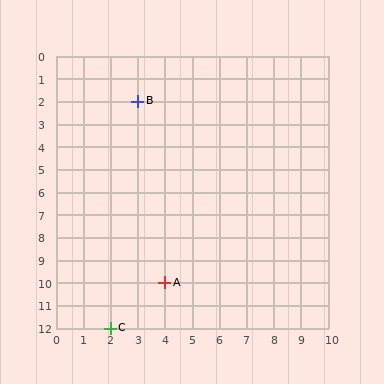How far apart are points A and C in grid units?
Points A and C are 2 columns and 2 rows apart (about 2.8 grid units diagonally).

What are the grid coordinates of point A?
Point A is at grid coordinates (4, 10).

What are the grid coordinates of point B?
Point B is at grid coordinates (3, 2).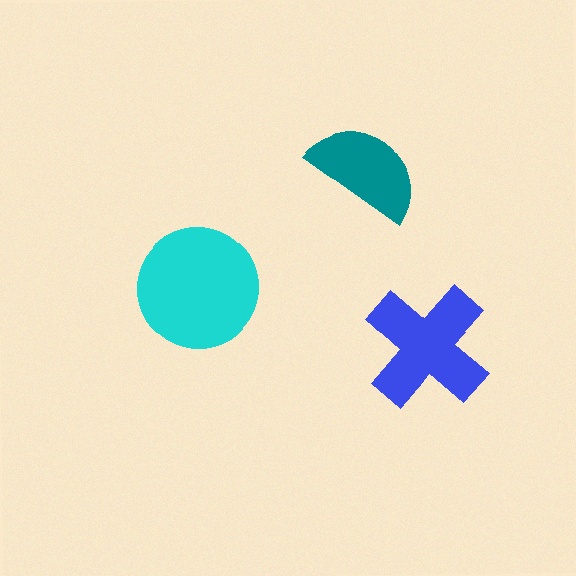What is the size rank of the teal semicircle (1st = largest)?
3rd.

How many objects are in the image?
There are 3 objects in the image.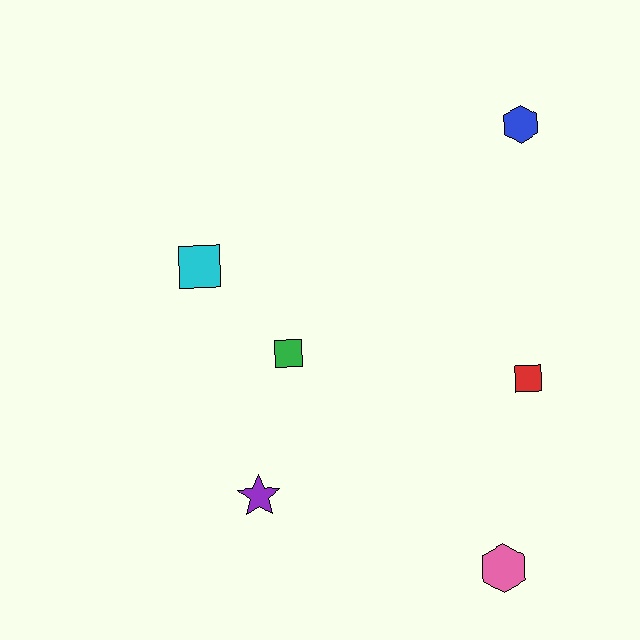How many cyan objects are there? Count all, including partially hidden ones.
There is 1 cyan object.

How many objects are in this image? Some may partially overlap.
There are 6 objects.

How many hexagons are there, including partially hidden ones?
There are 2 hexagons.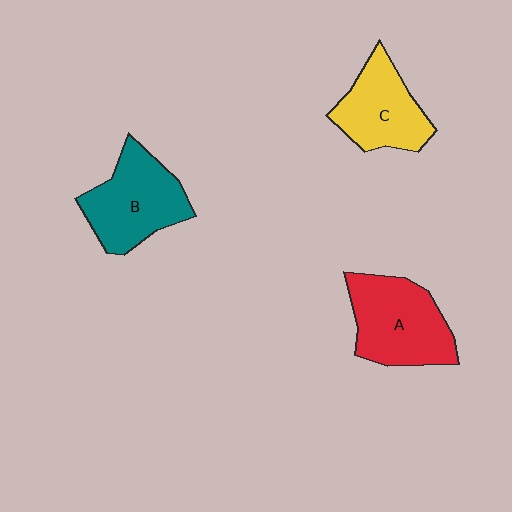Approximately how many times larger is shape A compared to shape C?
Approximately 1.2 times.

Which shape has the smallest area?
Shape C (yellow).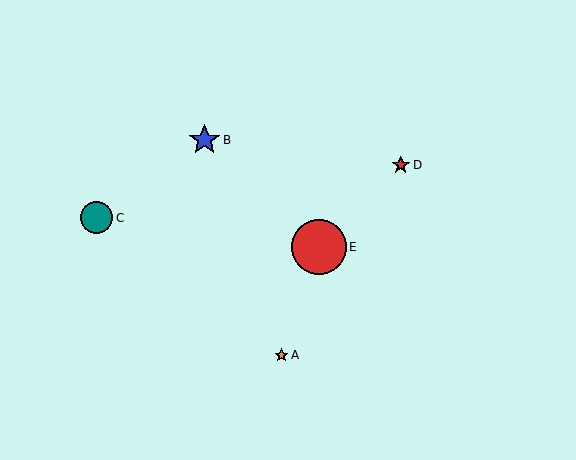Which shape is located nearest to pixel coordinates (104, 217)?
The teal circle (labeled C) at (97, 218) is nearest to that location.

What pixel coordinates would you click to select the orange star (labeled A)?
Click at (282, 355) to select the orange star A.